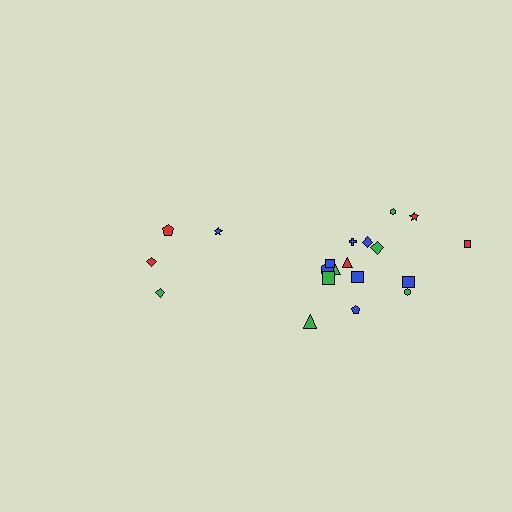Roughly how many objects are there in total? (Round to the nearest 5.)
Roughly 20 objects in total.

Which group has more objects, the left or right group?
The right group.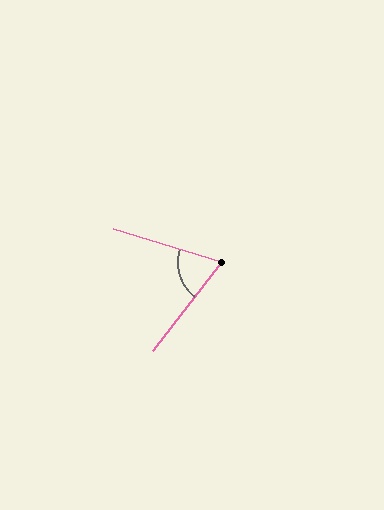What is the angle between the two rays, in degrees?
Approximately 69 degrees.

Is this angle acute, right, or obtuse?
It is acute.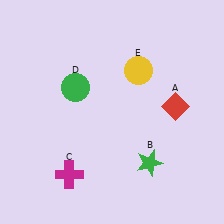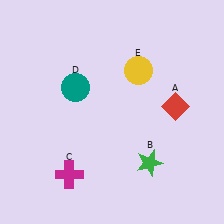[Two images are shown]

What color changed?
The circle (D) changed from green in Image 1 to teal in Image 2.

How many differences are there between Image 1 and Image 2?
There is 1 difference between the two images.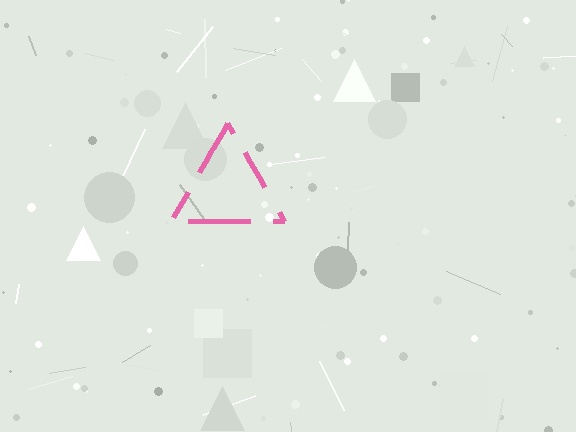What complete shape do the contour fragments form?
The contour fragments form a triangle.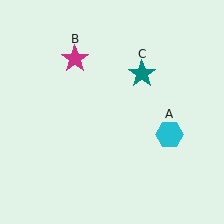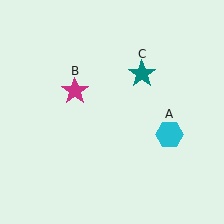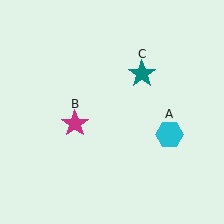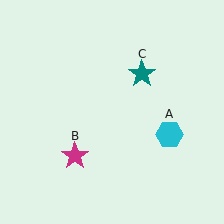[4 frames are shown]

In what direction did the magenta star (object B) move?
The magenta star (object B) moved down.